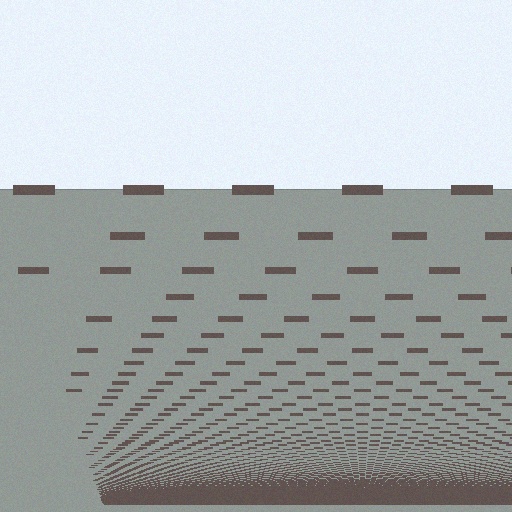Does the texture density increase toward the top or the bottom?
Density increases toward the bottom.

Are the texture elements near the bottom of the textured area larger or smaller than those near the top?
Smaller. The gradient is inverted — elements near the bottom are smaller and denser.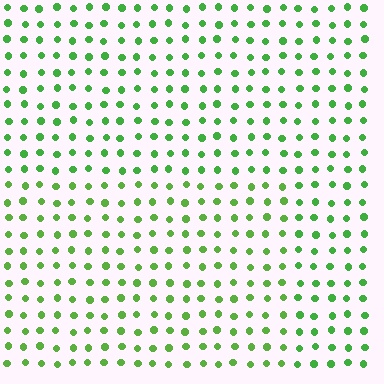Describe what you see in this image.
The image is filled with small green elements in a uniform arrangement. A rectangle-shaped region is visible where the elements are tinted to a slightly different hue, forming a subtle color boundary.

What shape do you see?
I see a rectangle.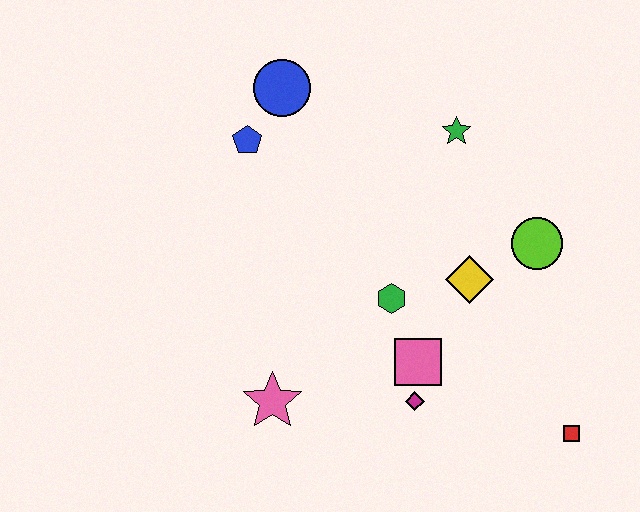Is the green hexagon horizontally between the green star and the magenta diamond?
No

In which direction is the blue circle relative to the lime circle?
The blue circle is to the left of the lime circle.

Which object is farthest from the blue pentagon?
The red square is farthest from the blue pentagon.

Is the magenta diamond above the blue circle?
No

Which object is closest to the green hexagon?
The pink square is closest to the green hexagon.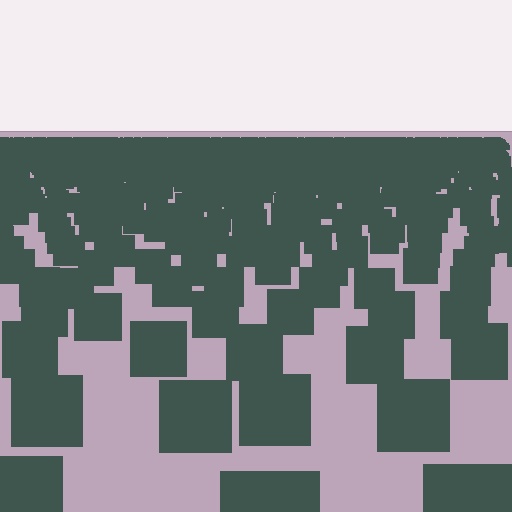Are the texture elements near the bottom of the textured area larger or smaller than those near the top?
Larger. Near the bottom, elements are closer to the viewer and appear at a bigger on-screen size.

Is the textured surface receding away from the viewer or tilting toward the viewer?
The surface is receding away from the viewer. Texture elements get smaller and denser toward the top.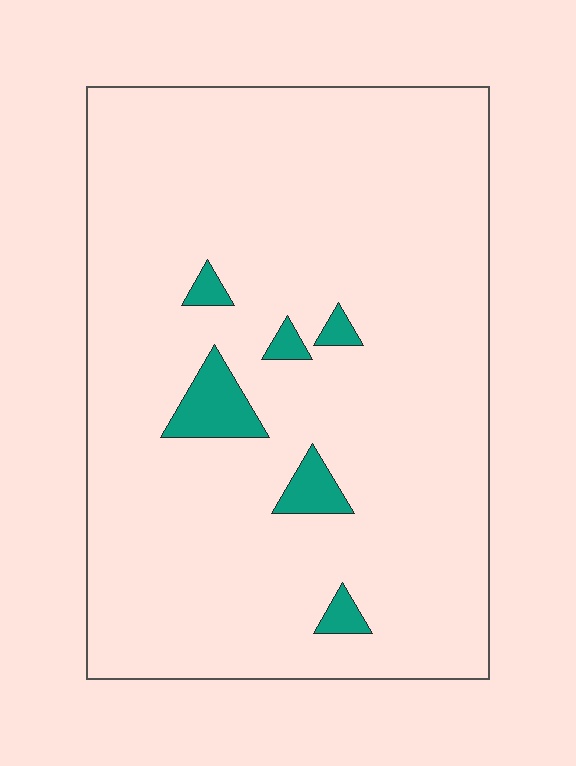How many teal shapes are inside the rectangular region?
6.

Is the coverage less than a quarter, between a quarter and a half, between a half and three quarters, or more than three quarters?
Less than a quarter.